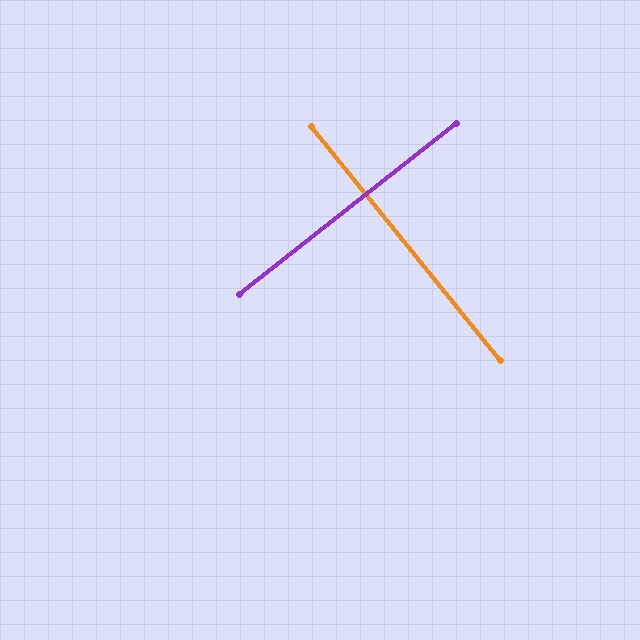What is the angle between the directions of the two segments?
Approximately 89 degrees.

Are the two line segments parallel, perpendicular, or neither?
Perpendicular — they meet at approximately 89°.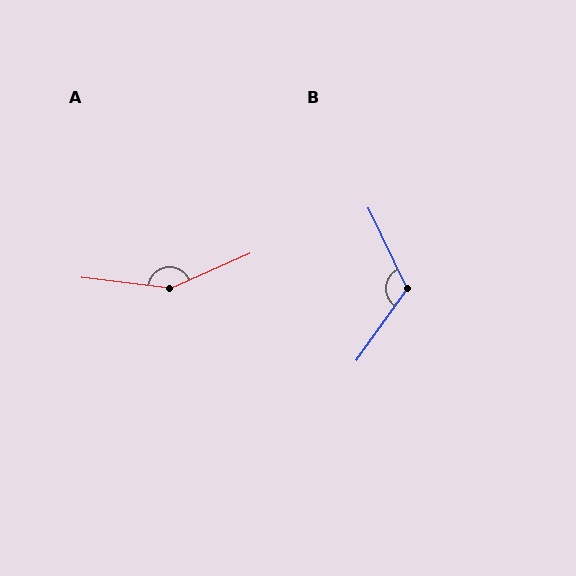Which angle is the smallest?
B, at approximately 119 degrees.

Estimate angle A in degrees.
Approximately 150 degrees.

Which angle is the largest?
A, at approximately 150 degrees.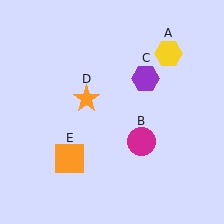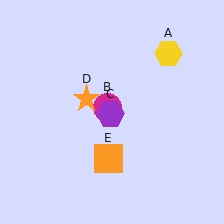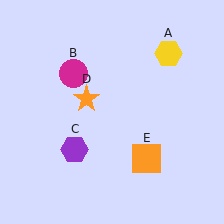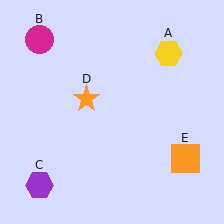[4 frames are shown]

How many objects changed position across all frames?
3 objects changed position: magenta circle (object B), purple hexagon (object C), orange square (object E).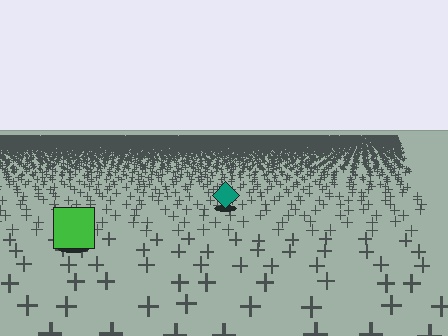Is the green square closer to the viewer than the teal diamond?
Yes. The green square is closer — you can tell from the texture gradient: the ground texture is coarser near it.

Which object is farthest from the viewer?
The teal diamond is farthest from the viewer. It appears smaller and the ground texture around it is denser.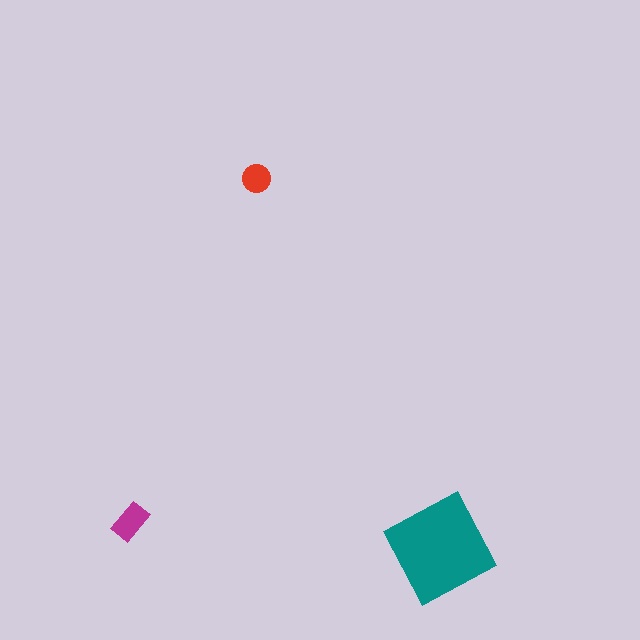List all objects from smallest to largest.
The red circle, the magenta rectangle, the teal square.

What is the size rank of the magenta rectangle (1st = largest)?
2nd.